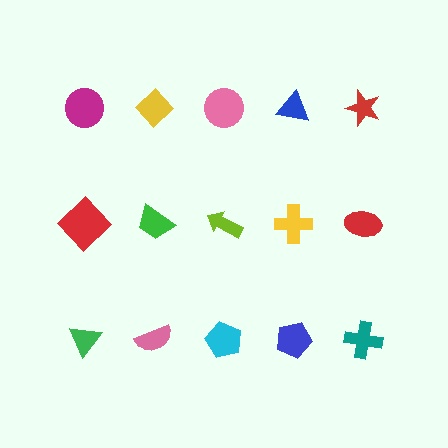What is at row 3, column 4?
A blue pentagon.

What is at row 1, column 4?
A blue triangle.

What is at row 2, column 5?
A red ellipse.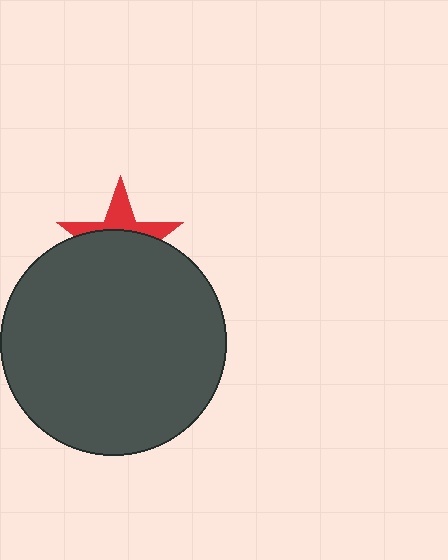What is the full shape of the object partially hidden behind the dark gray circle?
The partially hidden object is a red star.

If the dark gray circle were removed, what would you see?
You would see the complete red star.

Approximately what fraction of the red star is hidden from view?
Roughly 63% of the red star is hidden behind the dark gray circle.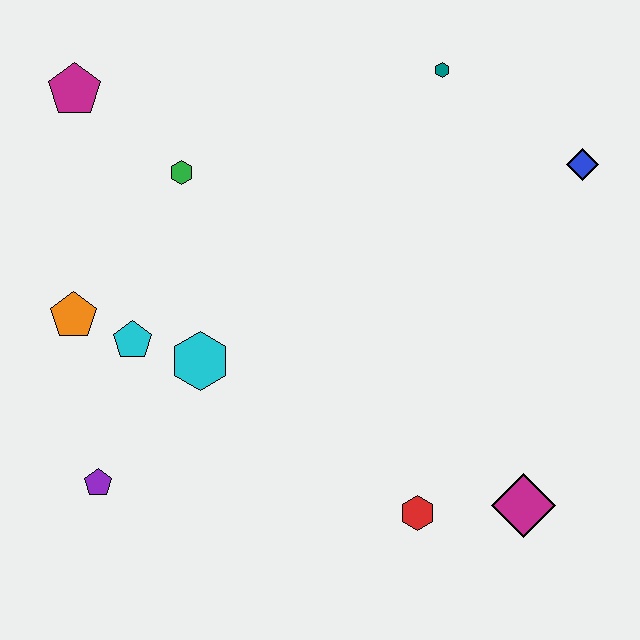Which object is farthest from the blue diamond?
The purple pentagon is farthest from the blue diamond.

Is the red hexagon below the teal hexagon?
Yes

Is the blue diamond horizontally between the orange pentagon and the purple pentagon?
No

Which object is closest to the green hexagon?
The magenta pentagon is closest to the green hexagon.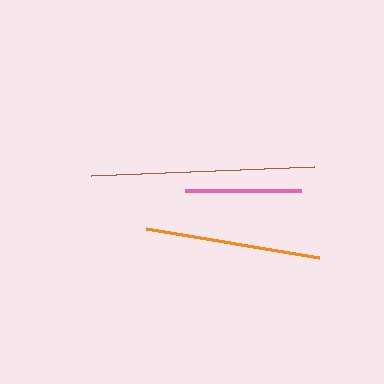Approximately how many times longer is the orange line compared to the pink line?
The orange line is approximately 1.5 times the length of the pink line.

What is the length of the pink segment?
The pink segment is approximately 115 pixels long.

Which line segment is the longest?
The brown line is the longest at approximately 223 pixels.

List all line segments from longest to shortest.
From longest to shortest: brown, orange, pink.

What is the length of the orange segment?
The orange segment is approximately 176 pixels long.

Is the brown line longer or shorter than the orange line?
The brown line is longer than the orange line.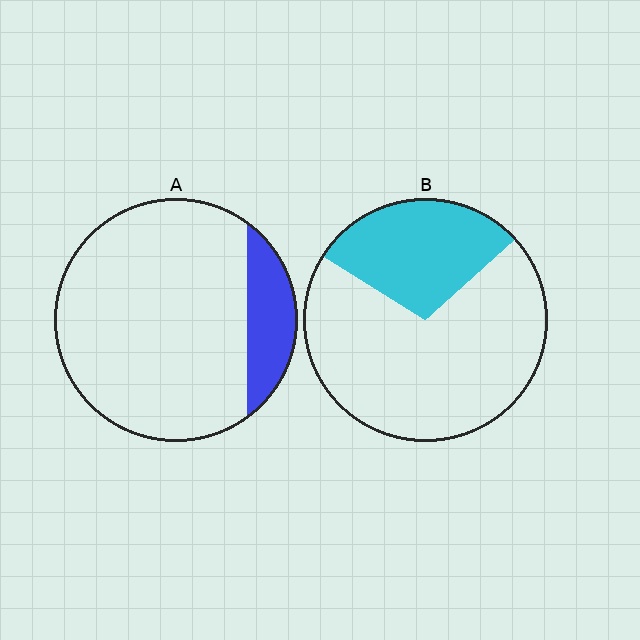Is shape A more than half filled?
No.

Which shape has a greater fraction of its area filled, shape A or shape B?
Shape B.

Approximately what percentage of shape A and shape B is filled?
A is approximately 15% and B is approximately 30%.